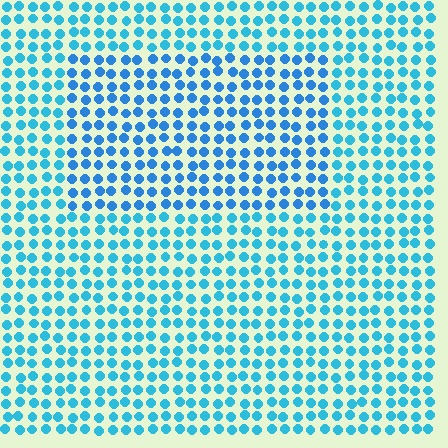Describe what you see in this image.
The image is filled with small cyan elements in a uniform arrangement. A rectangle-shaped region is visible where the elements are tinted to a slightly different hue, forming a subtle color boundary.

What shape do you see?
I see a rectangle.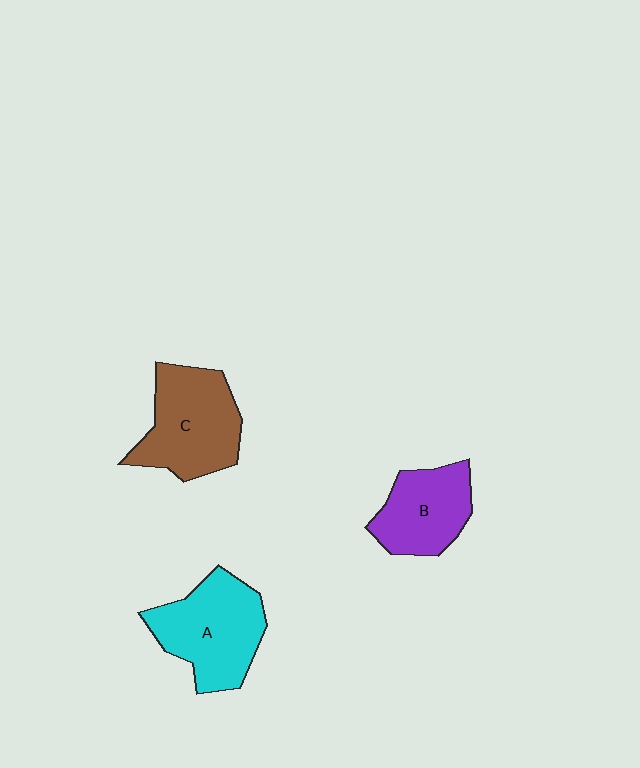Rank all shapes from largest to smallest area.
From largest to smallest: A (cyan), C (brown), B (purple).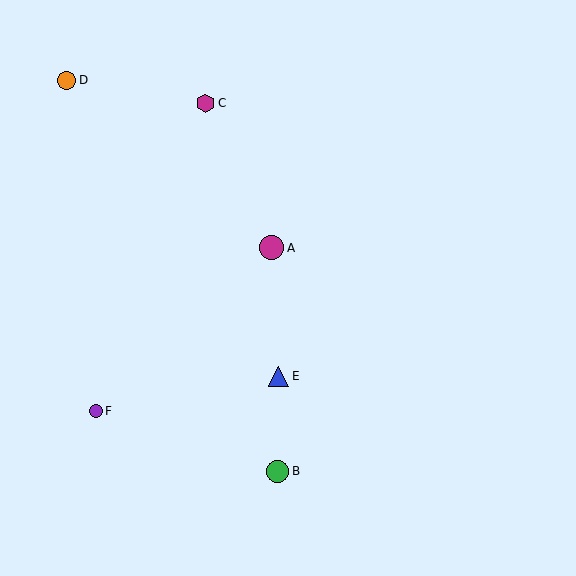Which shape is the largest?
The magenta circle (labeled A) is the largest.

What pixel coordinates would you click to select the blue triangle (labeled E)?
Click at (279, 376) to select the blue triangle E.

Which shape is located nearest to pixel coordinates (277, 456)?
The green circle (labeled B) at (278, 471) is nearest to that location.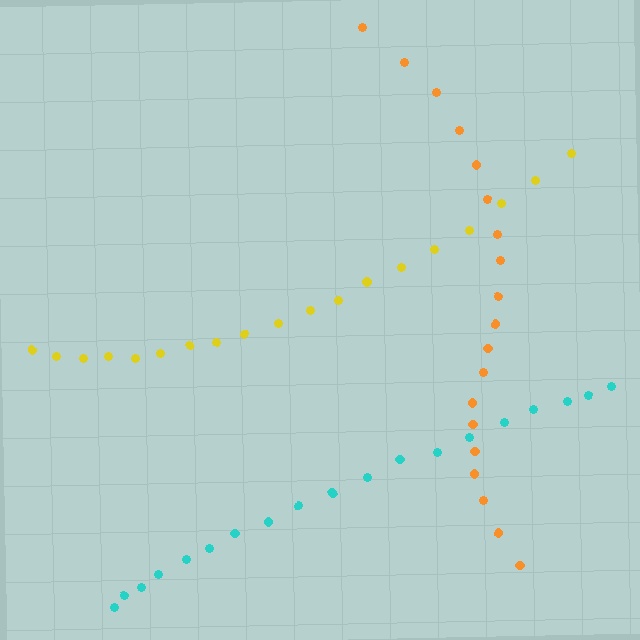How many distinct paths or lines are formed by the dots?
There are 3 distinct paths.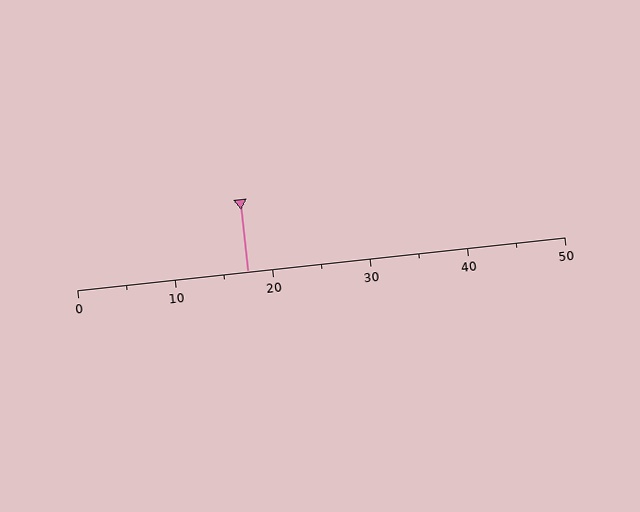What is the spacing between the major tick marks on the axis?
The major ticks are spaced 10 apart.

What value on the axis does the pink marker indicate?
The marker indicates approximately 17.5.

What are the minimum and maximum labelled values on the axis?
The axis runs from 0 to 50.